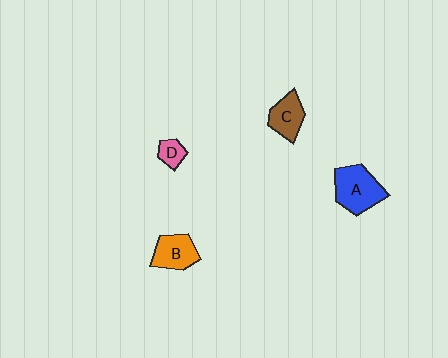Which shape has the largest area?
Shape A (blue).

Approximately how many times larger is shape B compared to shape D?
Approximately 2.1 times.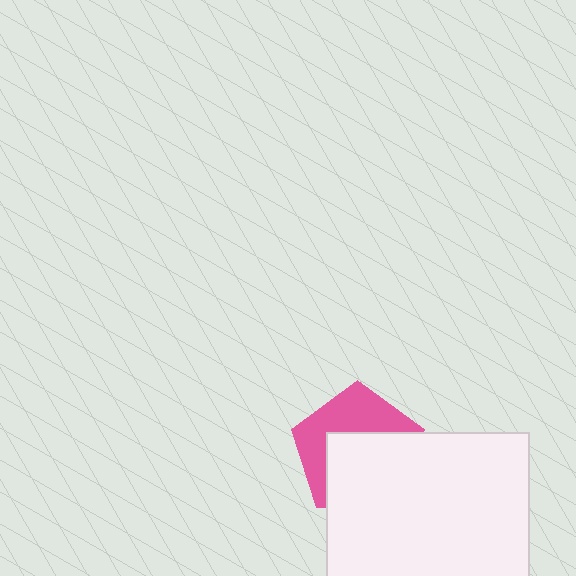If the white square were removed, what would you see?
You would see the complete pink pentagon.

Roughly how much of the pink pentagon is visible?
A small part of it is visible (roughly 44%).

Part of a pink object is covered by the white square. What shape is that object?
It is a pentagon.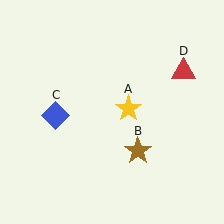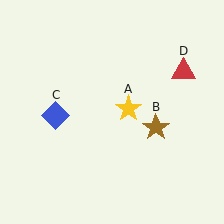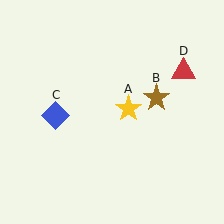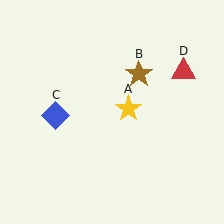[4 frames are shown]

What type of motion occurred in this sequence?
The brown star (object B) rotated counterclockwise around the center of the scene.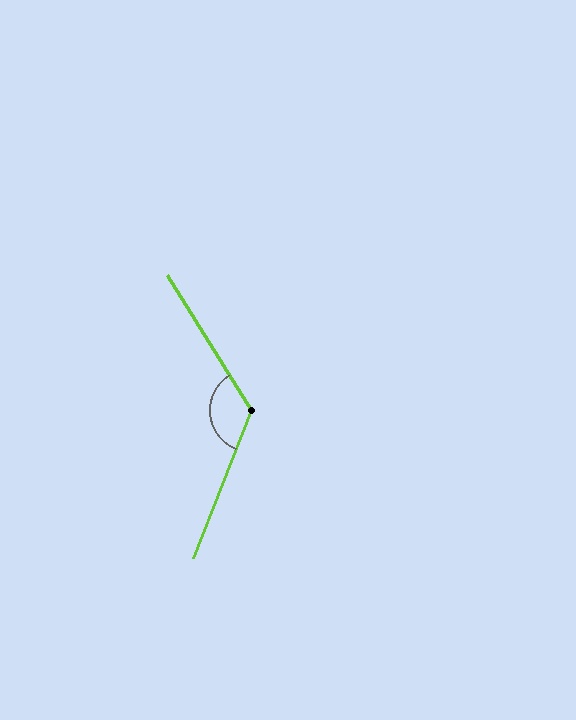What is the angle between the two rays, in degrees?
Approximately 126 degrees.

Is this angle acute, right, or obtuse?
It is obtuse.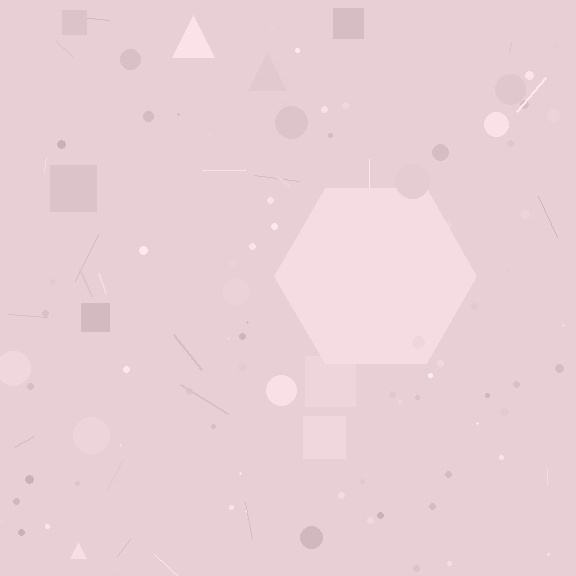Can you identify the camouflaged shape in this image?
The camouflaged shape is a hexagon.